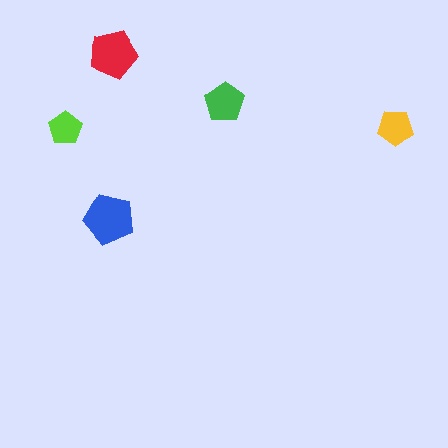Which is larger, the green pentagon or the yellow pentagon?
The green one.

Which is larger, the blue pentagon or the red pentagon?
The blue one.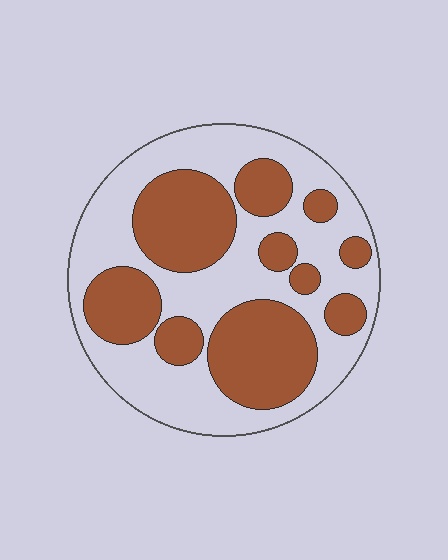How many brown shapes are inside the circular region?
10.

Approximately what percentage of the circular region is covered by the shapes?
Approximately 45%.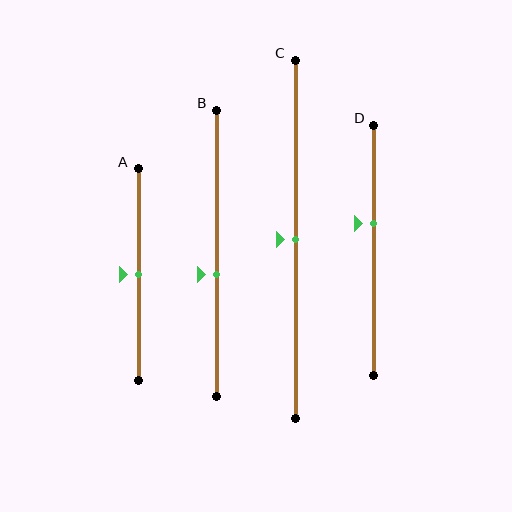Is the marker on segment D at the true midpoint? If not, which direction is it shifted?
No, the marker on segment D is shifted upward by about 11% of the segment length.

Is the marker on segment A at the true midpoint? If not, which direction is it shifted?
Yes, the marker on segment A is at the true midpoint.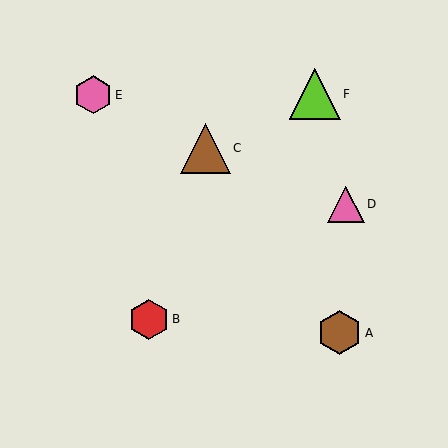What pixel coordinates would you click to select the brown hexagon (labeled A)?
Click at (340, 333) to select the brown hexagon A.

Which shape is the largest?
The lime triangle (labeled F) is the largest.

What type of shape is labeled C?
Shape C is a brown triangle.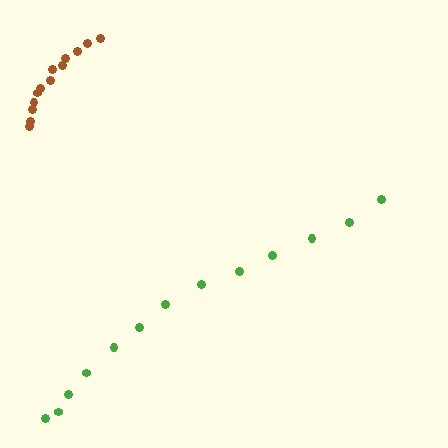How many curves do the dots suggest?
There are 2 distinct paths.